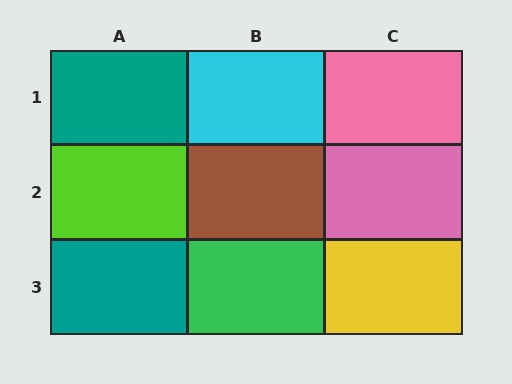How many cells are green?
1 cell is green.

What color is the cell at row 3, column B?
Green.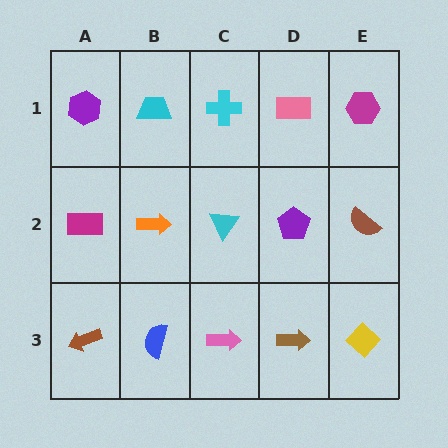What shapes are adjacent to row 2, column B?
A cyan trapezoid (row 1, column B), a blue semicircle (row 3, column B), a magenta rectangle (row 2, column A), a cyan triangle (row 2, column C).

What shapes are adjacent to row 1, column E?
A brown semicircle (row 2, column E), a pink rectangle (row 1, column D).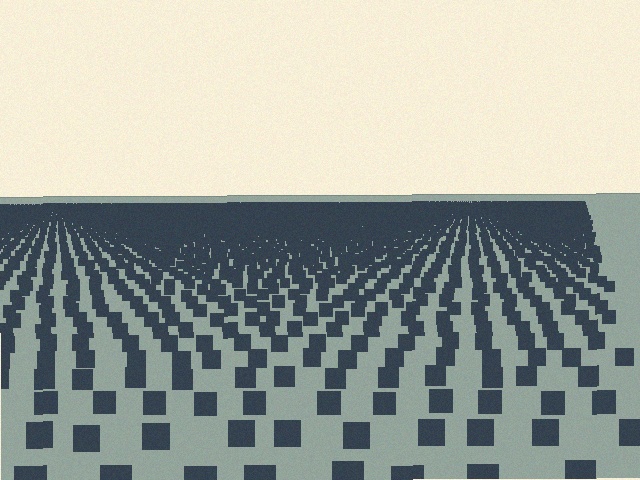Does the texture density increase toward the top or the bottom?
Density increases toward the top.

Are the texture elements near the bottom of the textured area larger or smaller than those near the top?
Larger. Near the bottom, elements are closer to the viewer and appear at a bigger on-screen size.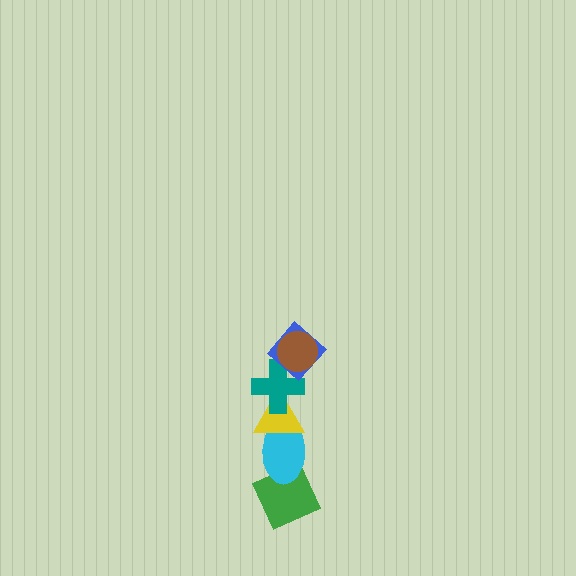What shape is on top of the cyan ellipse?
The yellow triangle is on top of the cyan ellipse.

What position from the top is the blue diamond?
The blue diamond is 2nd from the top.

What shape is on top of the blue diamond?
The brown circle is on top of the blue diamond.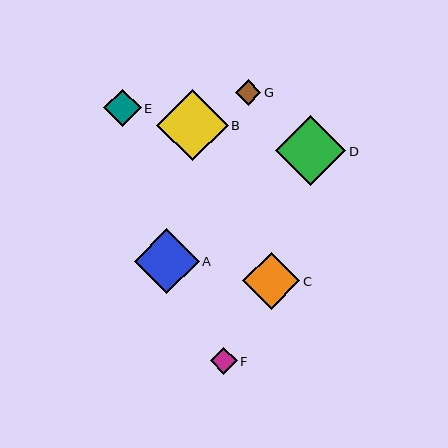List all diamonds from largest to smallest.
From largest to smallest: B, D, A, C, E, F, G.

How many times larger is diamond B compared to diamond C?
Diamond B is approximately 1.2 times the size of diamond C.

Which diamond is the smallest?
Diamond G is the smallest with a size of approximately 25 pixels.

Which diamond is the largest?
Diamond B is the largest with a size of approximately 71 pixels.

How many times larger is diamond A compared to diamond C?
Diamond A is approximately 1.1 times the size of diamond C.